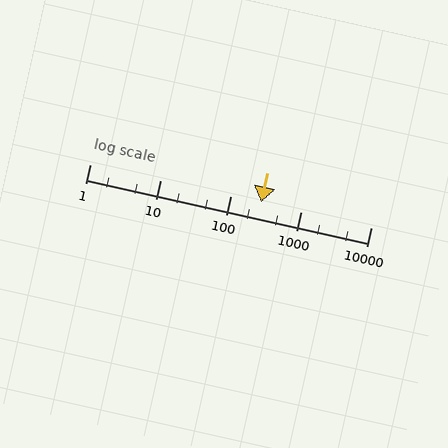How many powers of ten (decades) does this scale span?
The scale spans 4 decades, from 1 to 10000.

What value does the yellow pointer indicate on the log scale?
The pointer indicates approximately 270.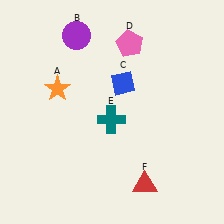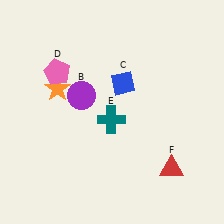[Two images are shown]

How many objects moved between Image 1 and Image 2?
3 objects moved between the two images.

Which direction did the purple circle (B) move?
The purple circle (B) moved down.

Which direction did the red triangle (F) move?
The red triangle (F) moved right.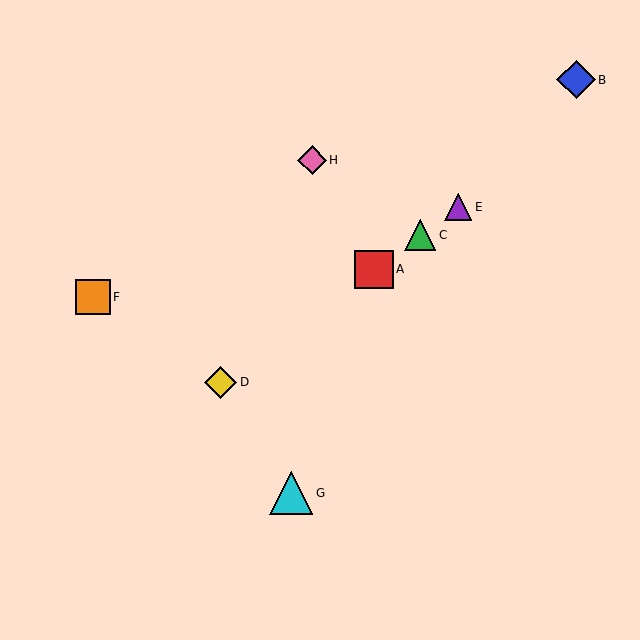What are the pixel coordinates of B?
Object B is at (576, 80).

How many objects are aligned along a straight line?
4 objects (A, C, D, E) are aligned along a straight line.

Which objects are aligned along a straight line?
Objects A, C, D, E are aligned along a straight line.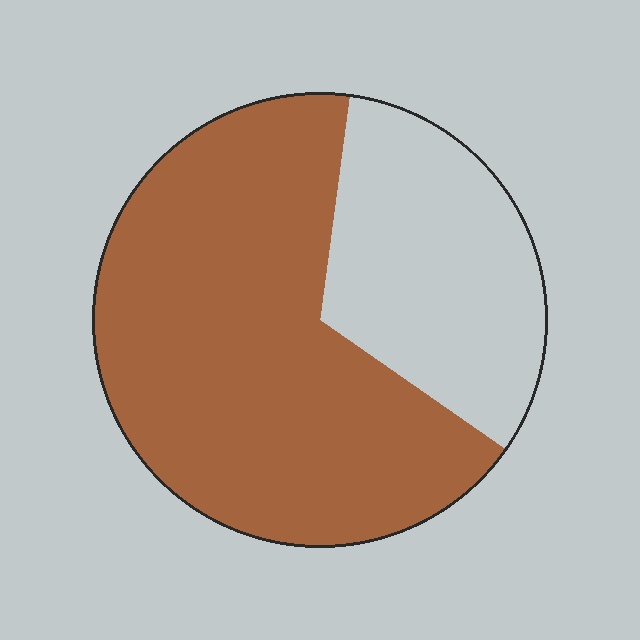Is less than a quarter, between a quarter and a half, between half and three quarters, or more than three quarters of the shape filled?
Between half and three quarters.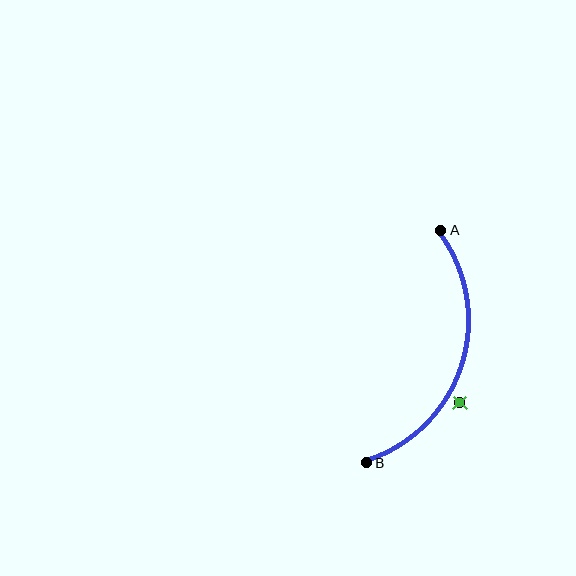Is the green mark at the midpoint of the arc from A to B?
No — the green mark does not lie on the arc at all. It sits slightly outside the curve.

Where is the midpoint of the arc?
The arc midpoint is the point on the curve farthest from the straight line joining A and B. It sits to the right of that line.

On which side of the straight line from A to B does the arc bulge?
The arc bulges to the right of the straight line connecting A and B.